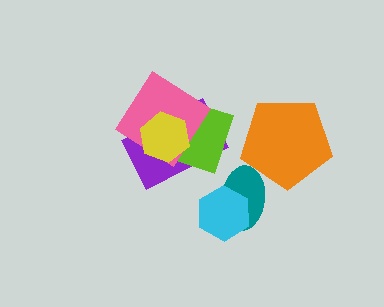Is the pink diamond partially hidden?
Yes, it is partially covered by another shape.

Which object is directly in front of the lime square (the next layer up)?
The pink diamond is directly in front of the lime square.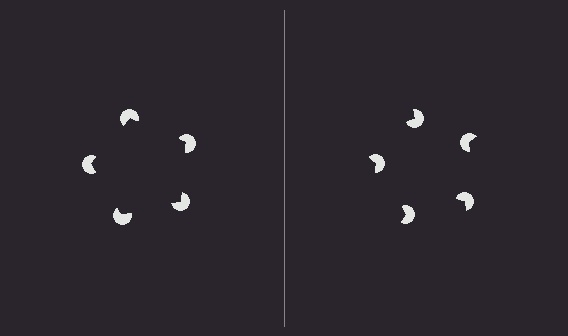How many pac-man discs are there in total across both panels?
10 — 5 on each side.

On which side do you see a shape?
An illusory pentagon appears on the left side. On the right side the wedge cuts are rotated, so no coherent shape forms.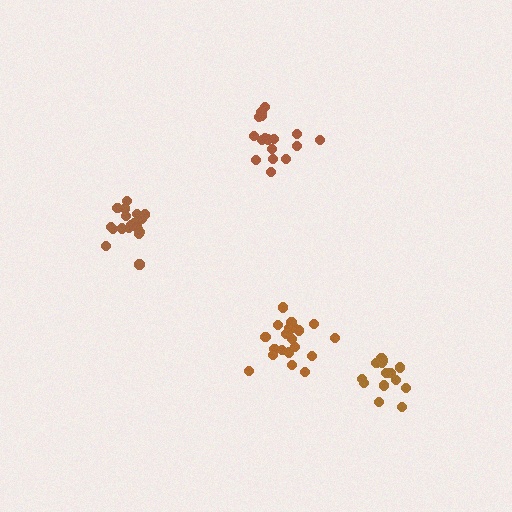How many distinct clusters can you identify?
There are 4 distinct clusters.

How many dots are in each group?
Group 1: 21 dots, Group 2: 17 dots, Group 3: 21 dots, Group 4: 16 dots (75 total).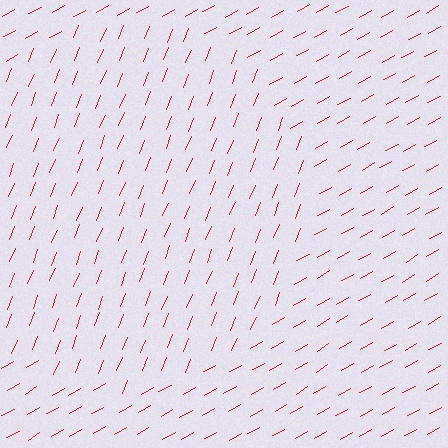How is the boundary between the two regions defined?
The boundary is defined purely by a change in line orientation (approximately 39 degrees difference). All lines are the same color and thickness.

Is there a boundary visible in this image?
Yes, there is a texture boundary formed by a change in line orientation.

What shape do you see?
I see a circle.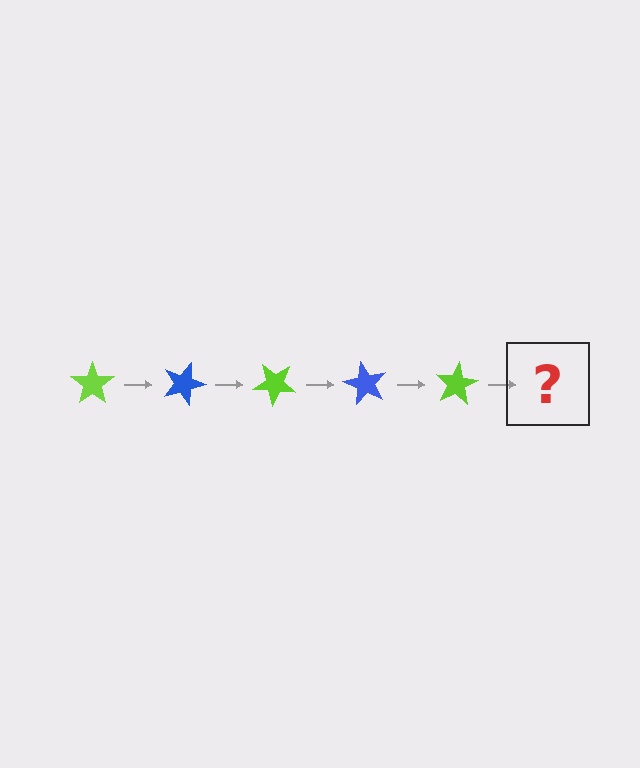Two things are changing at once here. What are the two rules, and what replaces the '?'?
The two rules are that it rotates 20 degrees each step and the color cycles through lime and blue. The '?' should be a blue star, rotated 100 degrees from the start.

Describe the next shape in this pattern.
It should be a blue star, rotated 100 degrees from the start.